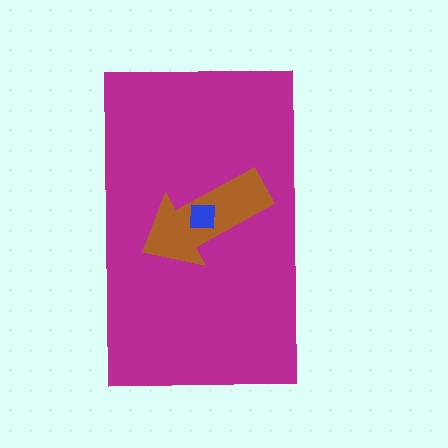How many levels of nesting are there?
3.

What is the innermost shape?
The blue square.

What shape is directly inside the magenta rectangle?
The brown arrow.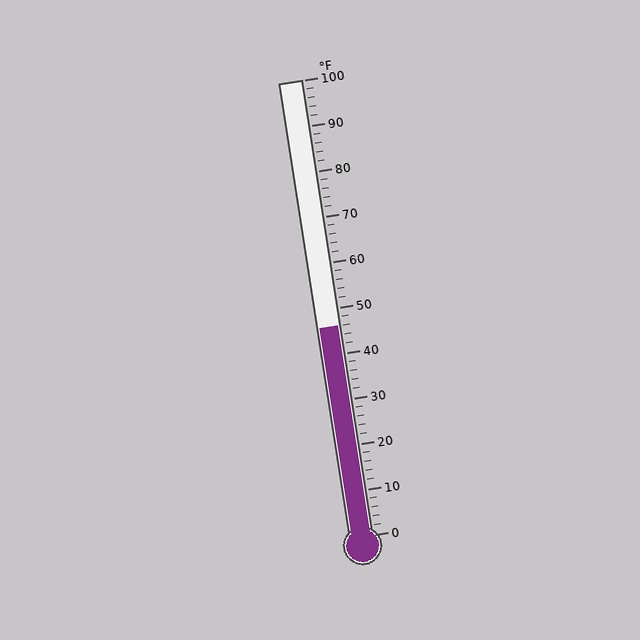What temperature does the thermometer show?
The thermometer shows approximately 46°F.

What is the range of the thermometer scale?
The thermometer scale ranges from 0°F to 100°F.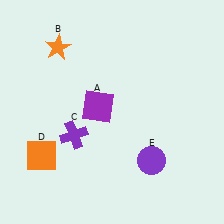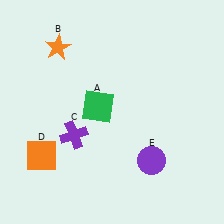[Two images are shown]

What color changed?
The square (A) changed from purple in Image 1 to green in Image 2.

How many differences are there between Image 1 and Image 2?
There is 1 difference between the two images.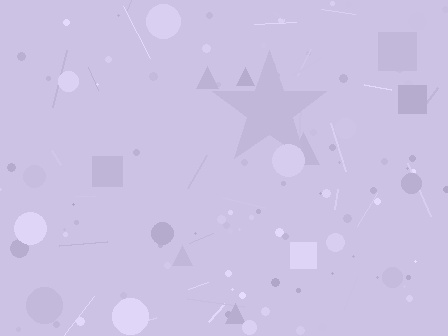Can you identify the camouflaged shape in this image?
The camouflaged shape is a star.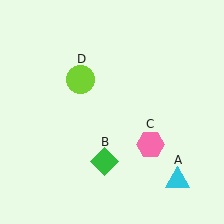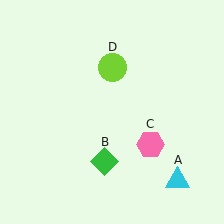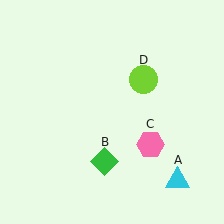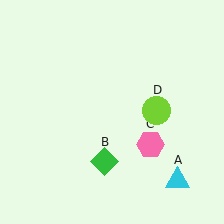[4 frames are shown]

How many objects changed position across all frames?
1 object changed position: lime circle (object D).